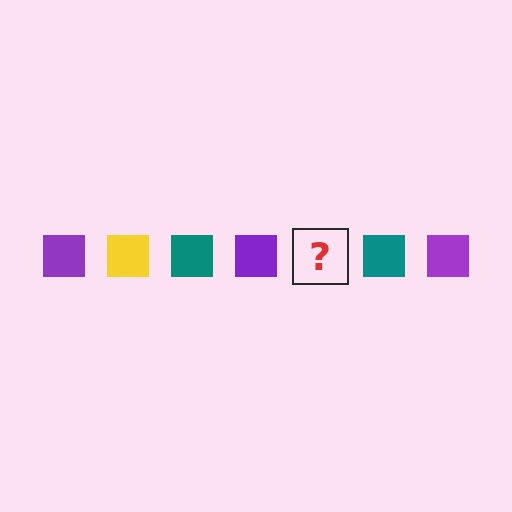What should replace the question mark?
The question mark should be replaced with a yellow square.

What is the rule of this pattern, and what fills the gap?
The rule is that the pattern cycles through purple, yellow, teal squares. The gap should be filled with a yellow square.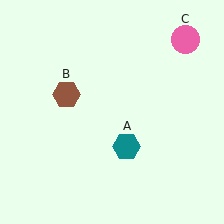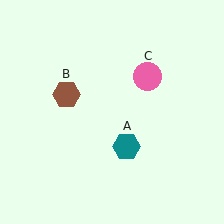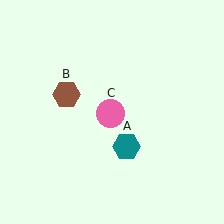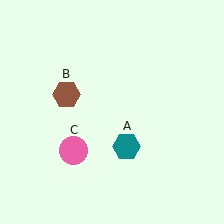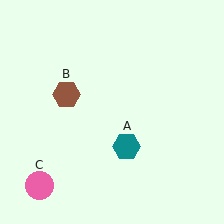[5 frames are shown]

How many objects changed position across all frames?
1 object changed position: pink circle (object C).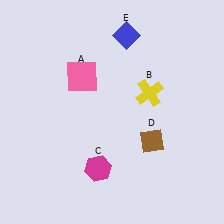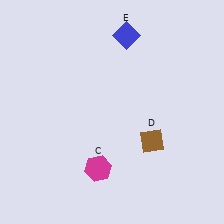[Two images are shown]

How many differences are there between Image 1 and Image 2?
There are 2 differences between the two images.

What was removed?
The yellow cross (B), the pink square (A) were removed in Image 2.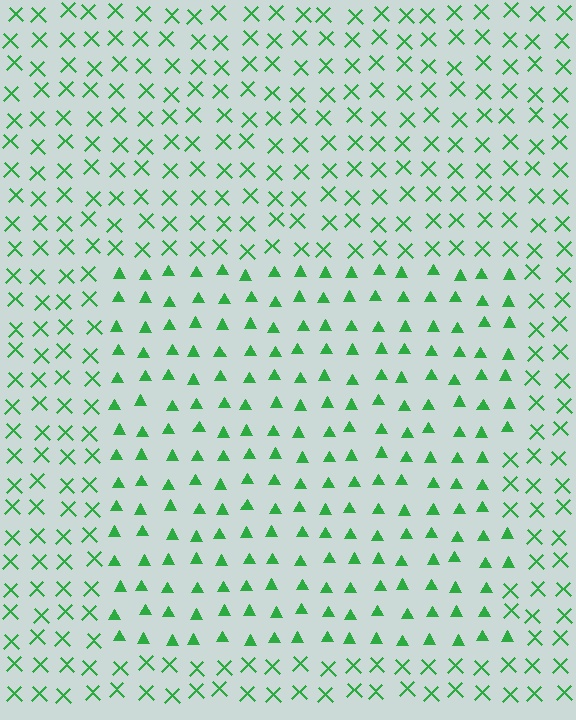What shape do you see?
I see a rectangle.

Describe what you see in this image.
The image is filled with small green elements arranged in a uniform grid. A rectangle-shaped region contains triangles, while the surrounding area contains X marks. The boundary is defined purely by the change in element shape.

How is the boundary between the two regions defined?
The boundary is defined by a change in element shape: triangles inside vs. X marks outside. All elements share the same color and spacing.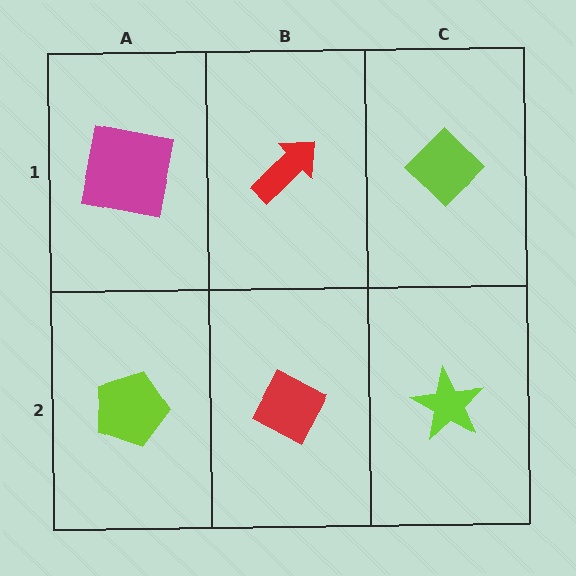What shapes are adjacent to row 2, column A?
A magenta square (row 1, column A), a red diamond (row 2, column B).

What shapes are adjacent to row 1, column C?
A lime star (row 2, column C), a red arrow (row 1, column B).